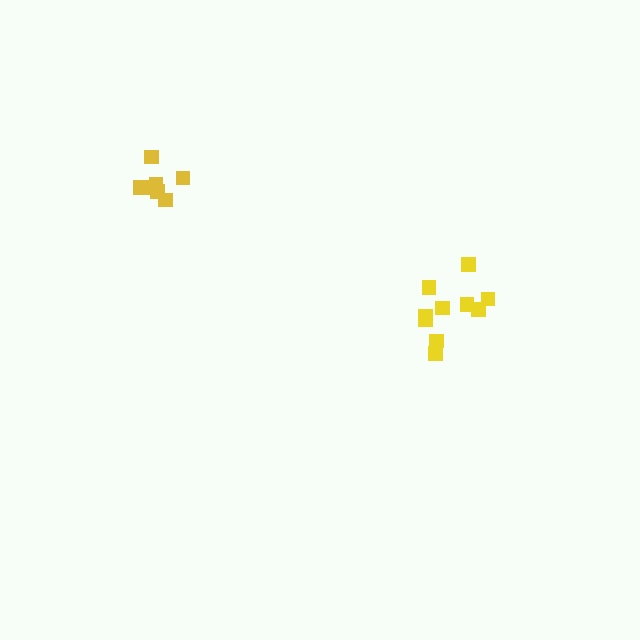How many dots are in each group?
Group 1: 7 dots, Group 2: 10 dots (17 total).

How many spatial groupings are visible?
There are 2 spatial groupings.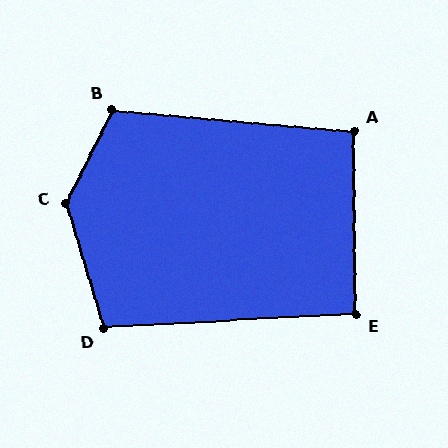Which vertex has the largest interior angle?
C, at approximately 137 degrees.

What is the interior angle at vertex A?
Approximately 96 degrees (obtuse).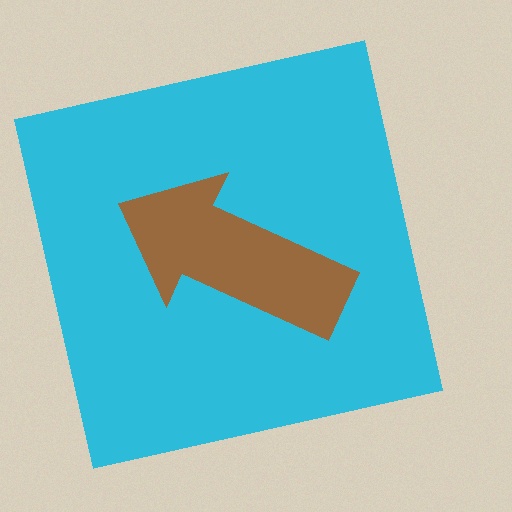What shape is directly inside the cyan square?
The brown arrow.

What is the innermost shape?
The brown arrow.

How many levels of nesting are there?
2.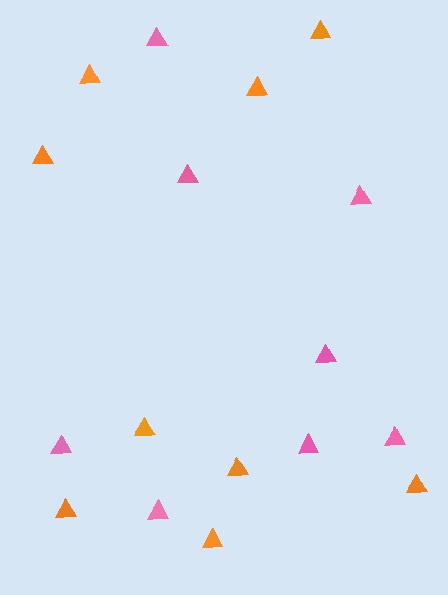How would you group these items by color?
There are 2 groups: one group of pink triangles (8) and one group of orange triangles (9).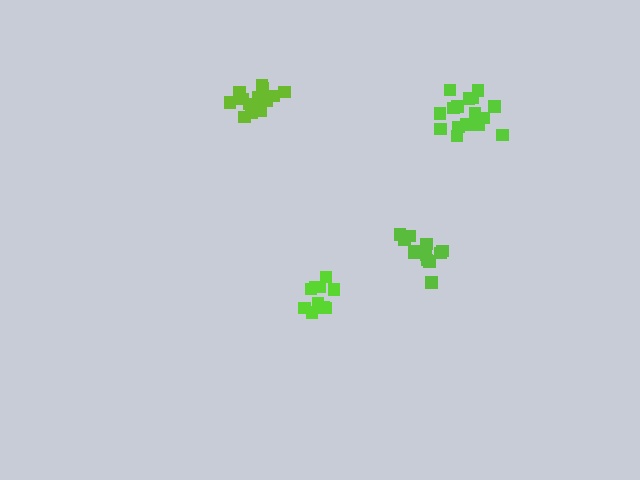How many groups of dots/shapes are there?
There are 4 groups.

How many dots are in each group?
Group 1: 14 dots, Group 2: 12 dots, Group 3: 16 dots, Group 4: 10 dots (52 total).